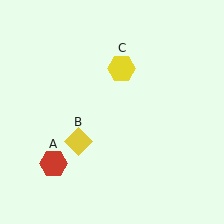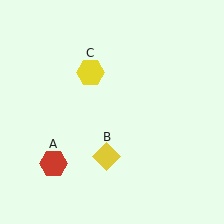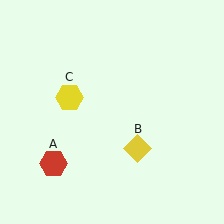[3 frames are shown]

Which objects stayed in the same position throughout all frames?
Red hexagon (object A) remained stationary.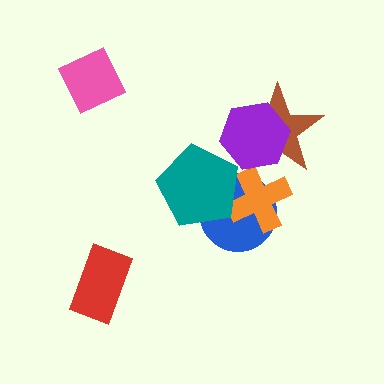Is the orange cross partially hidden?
Yes, it is partially covered by another shape.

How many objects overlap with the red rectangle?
0 objects overlap with the red rectangle.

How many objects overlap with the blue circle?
2 objects overlap with the blue circle.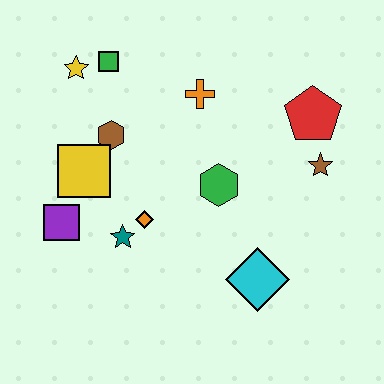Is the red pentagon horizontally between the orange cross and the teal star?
No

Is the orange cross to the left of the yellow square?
No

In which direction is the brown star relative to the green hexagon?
The brown star is to the right of the green hexagon.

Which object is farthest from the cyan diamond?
The yellow star is farthest from the cyan diamond.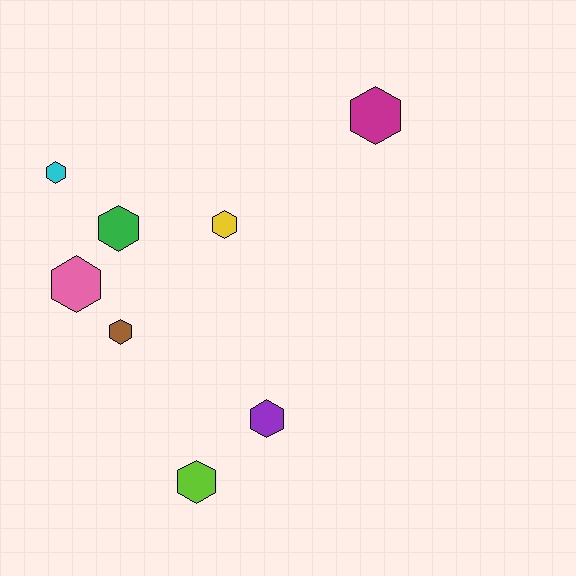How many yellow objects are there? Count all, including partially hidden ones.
There is 1 yellow object.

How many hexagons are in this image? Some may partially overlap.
There are 8 hexagons.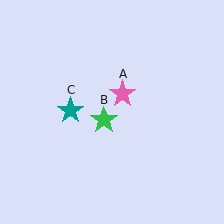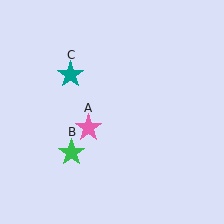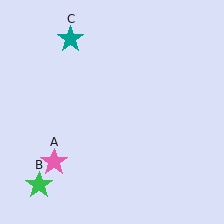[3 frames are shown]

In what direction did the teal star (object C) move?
The teal star (object C) moved up.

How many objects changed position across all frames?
3 objects changed position: pink star (object A), green star (object B), teal star (object C).